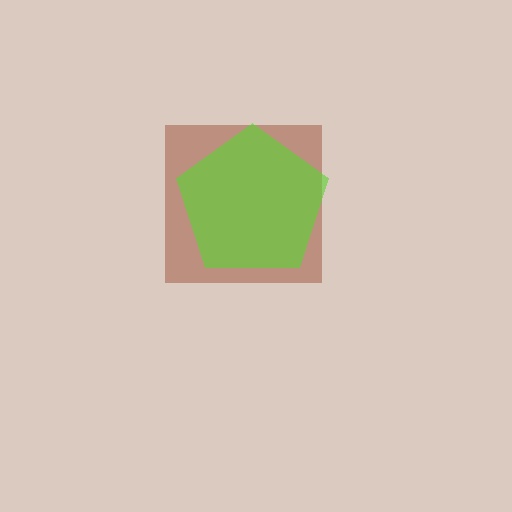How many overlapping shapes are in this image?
There are 2 overlapping shapes in the image.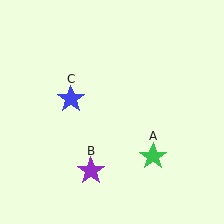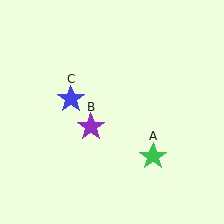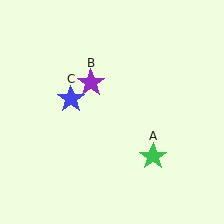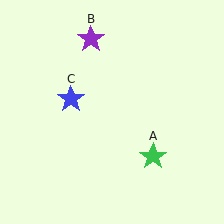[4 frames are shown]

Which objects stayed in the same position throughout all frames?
Green star (object A) and blue star (object C) remained stationary.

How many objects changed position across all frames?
1 object changed position: purple star (object B).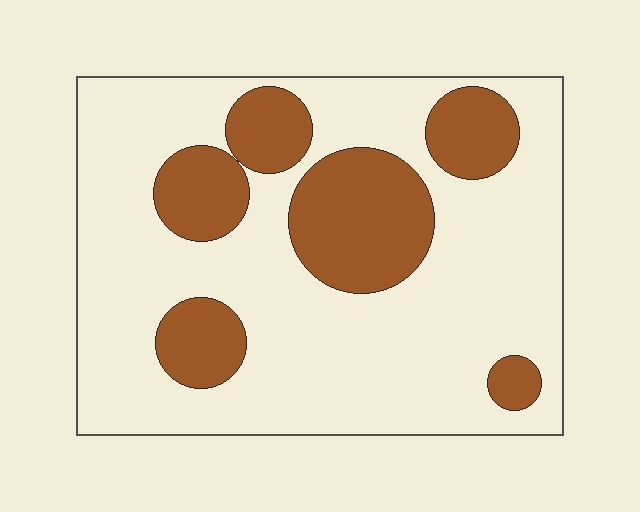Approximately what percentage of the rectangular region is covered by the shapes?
Approximately 25%.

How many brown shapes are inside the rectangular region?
6.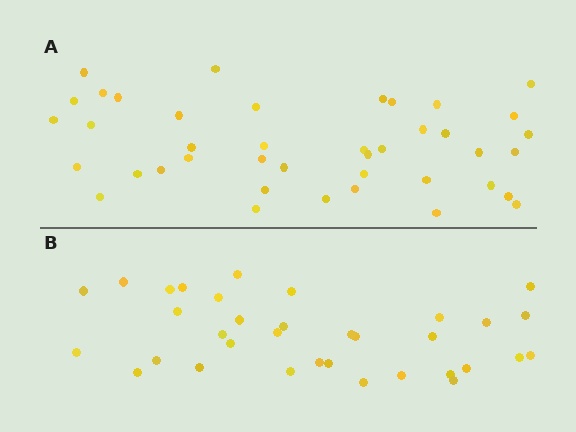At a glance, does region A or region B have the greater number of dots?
Region A (the top region) has more dots.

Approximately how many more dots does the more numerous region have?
Region A has roughly 8 or so more dots than region B.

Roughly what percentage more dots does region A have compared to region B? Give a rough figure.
About 20% more.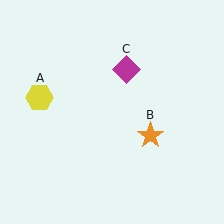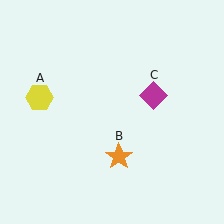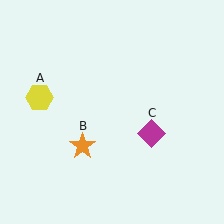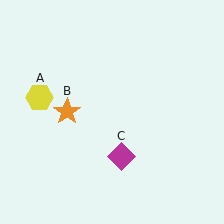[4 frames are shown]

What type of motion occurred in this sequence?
The orange star (object B), magenta diamond (object C) rotated clockwise around the center of the scene.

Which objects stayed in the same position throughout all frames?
Yellow hexagon (object A) remained stationary.